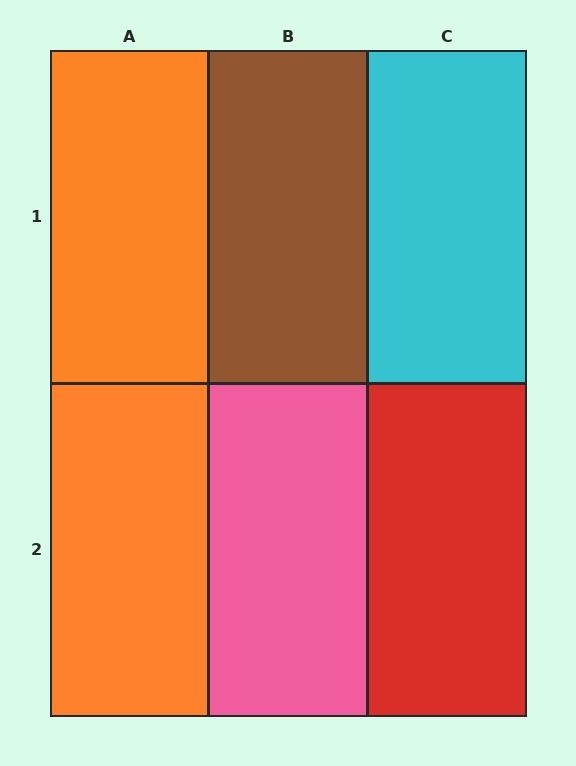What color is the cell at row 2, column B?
Pink.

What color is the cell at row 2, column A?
Orange.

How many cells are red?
1 cell is red.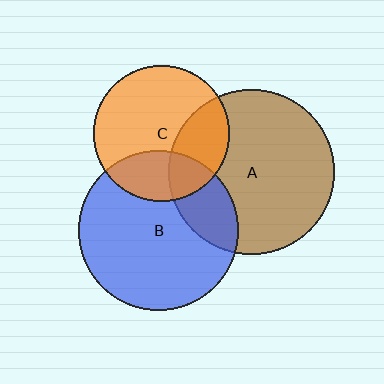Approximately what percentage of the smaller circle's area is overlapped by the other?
Approximately 20%.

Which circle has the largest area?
Circle A (brown).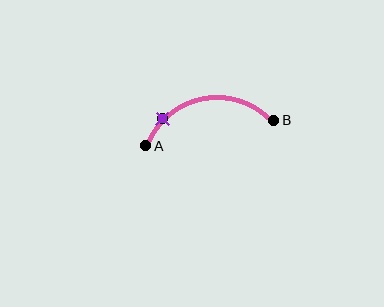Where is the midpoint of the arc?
The arc midpoint is the point on the curve farthest from the straight line joining A and B. It sits above that line.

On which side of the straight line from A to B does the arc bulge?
The arc bulges above the straight line connecting A and B.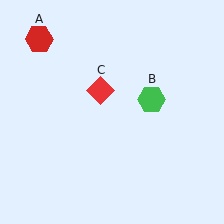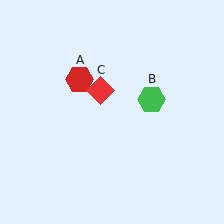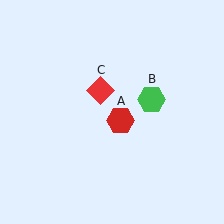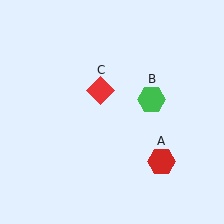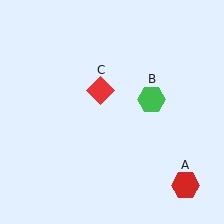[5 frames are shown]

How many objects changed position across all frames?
1 object changed position: red hexagon (object A).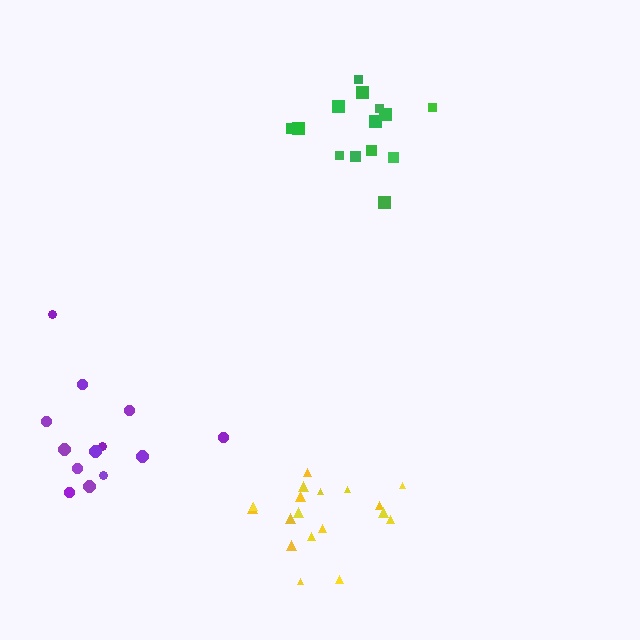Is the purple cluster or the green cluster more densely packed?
Green.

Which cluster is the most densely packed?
Yellow.